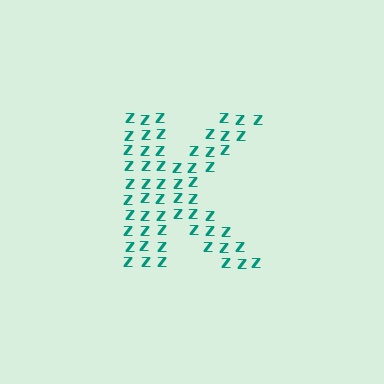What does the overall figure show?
The overall figure shows the letter K.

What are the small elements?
The small elements are letter Z's.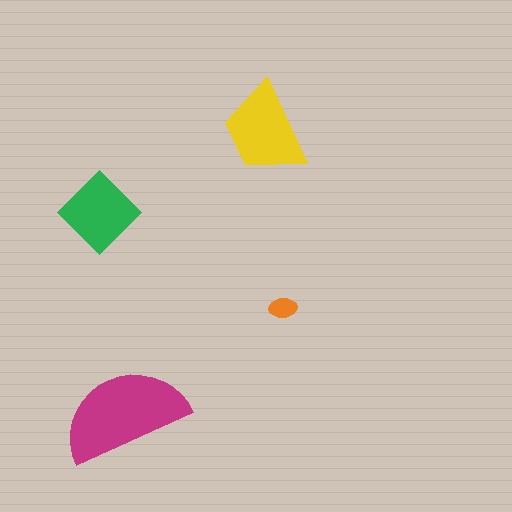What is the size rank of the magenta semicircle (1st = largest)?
1st.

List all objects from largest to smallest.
The magenta semicircle, the yellow trapezoid, the green diamond, the orange ellipse.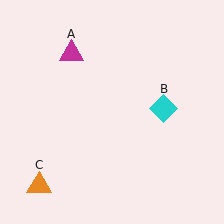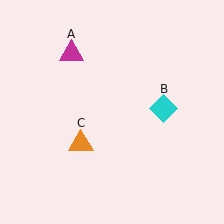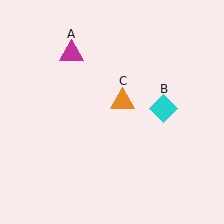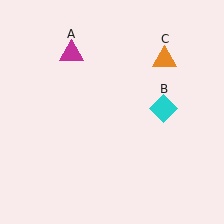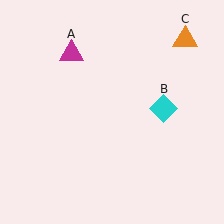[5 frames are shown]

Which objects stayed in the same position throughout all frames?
Magenta triangle (object A) and cyan diamond (object B) remained stationary.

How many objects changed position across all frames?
1 object changed position: orange triangle (object C).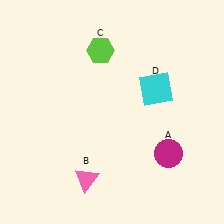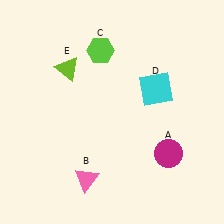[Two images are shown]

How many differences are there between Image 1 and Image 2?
There is 1 difference between the two images.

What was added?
A lime triangle (E) was added in Image 2.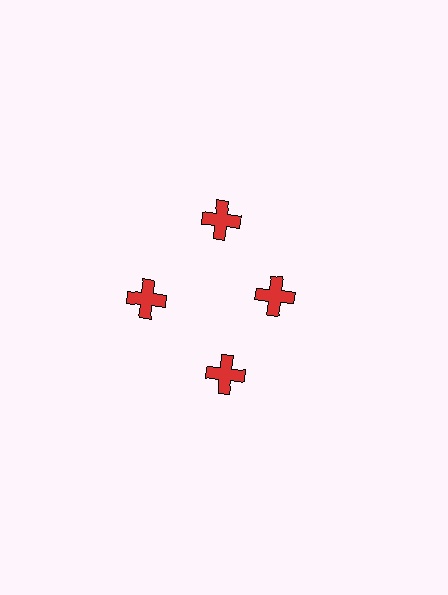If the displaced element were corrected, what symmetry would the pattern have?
It would have 4-fold rotational symmetry — the pattern would map onto itself every 90 degrees.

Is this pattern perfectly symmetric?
No. The 4 red crosses are arranged in a ring, but one element near the 3 o'clock position is pulled inward toward the center, breaking the 4-fold rotational symmetry.